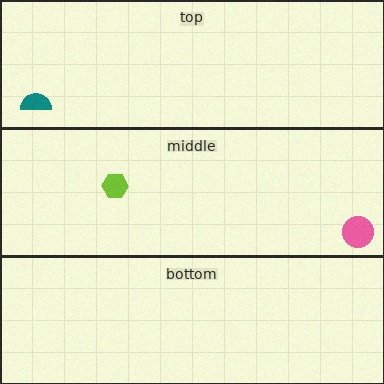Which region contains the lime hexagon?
The middle region.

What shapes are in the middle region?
The pink circle, the lime hexagon.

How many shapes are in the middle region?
2.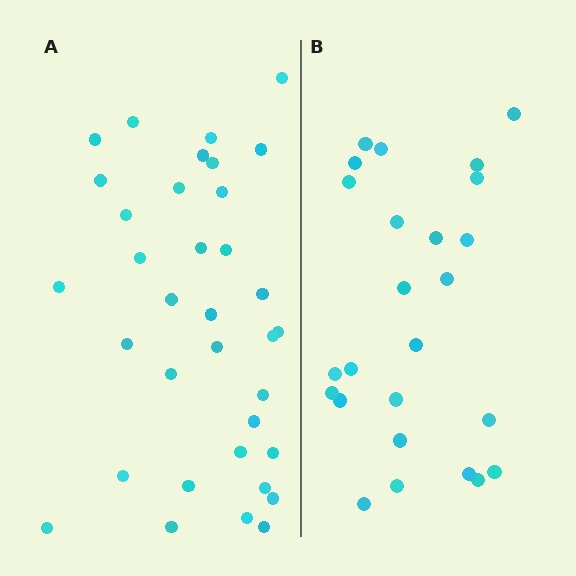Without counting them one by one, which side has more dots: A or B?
Region A (the left region) has more dots.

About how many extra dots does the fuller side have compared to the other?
Region A has roughly 10 or so more dots than region B.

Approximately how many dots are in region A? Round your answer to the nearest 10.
About 40 dots. (The exact count is 35, which rounds to 40.)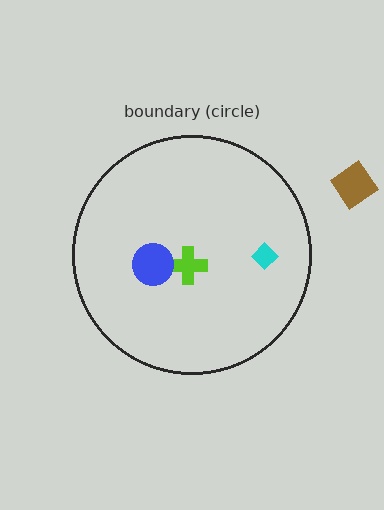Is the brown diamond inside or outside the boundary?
Outside.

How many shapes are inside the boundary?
3 inside, 1 outside.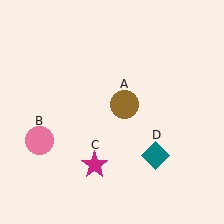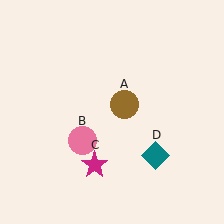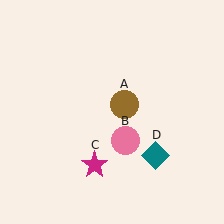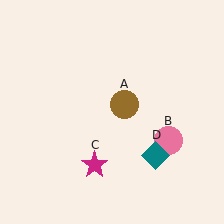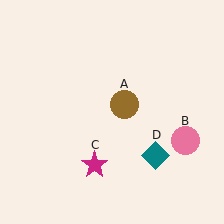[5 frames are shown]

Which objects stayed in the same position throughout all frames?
Brown circle (object A) and magenta star (object C) and teal diamond (object D) remained stationary.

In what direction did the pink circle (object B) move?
The pink circle (object B) moved right.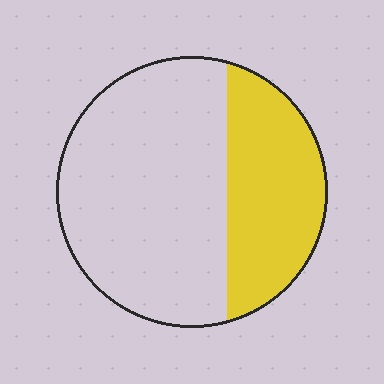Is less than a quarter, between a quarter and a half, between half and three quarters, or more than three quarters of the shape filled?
Between a quarter and a half.